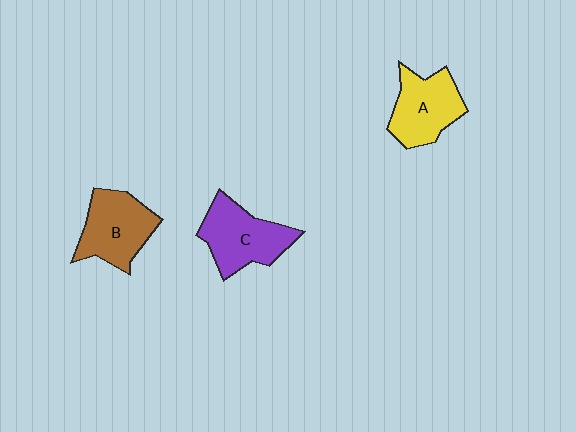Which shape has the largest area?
Shape C (purple).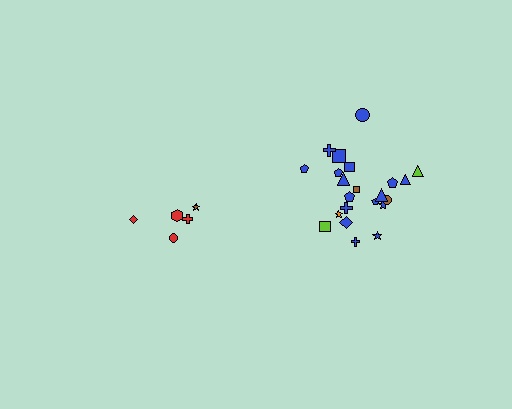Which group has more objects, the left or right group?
The right group.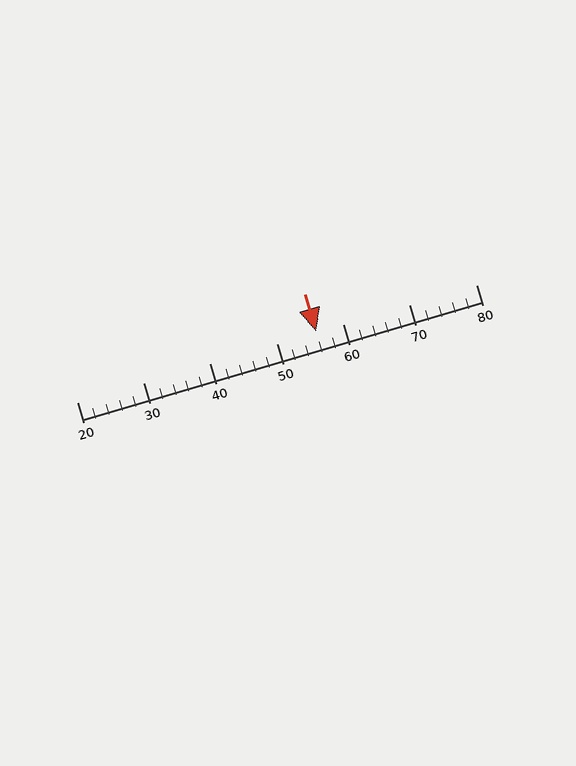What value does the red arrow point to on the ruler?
The red arrow points to approximately 56.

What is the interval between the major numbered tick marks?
The major tick marks are spaced 10 units apart.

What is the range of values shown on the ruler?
The ruler shows values from 20 to 80.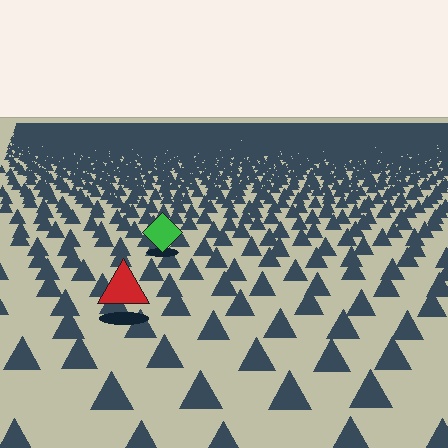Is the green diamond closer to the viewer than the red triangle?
No. The red triangle is closer — you can tell from the texture gradient: the ground texture is coarser near it.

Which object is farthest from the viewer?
The green diamond is farthest from the viewer. It appears smaller and the ground texture around it is denser.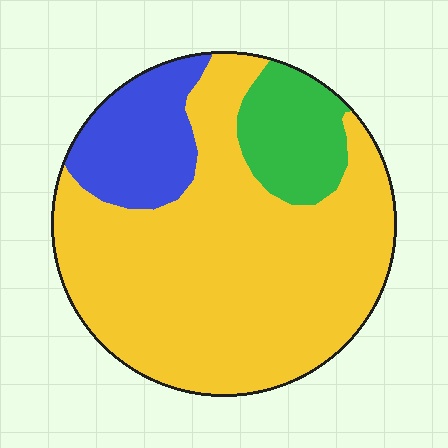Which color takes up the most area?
Yellow, at roughly 70%.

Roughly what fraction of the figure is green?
Green covers 13% of the figure.